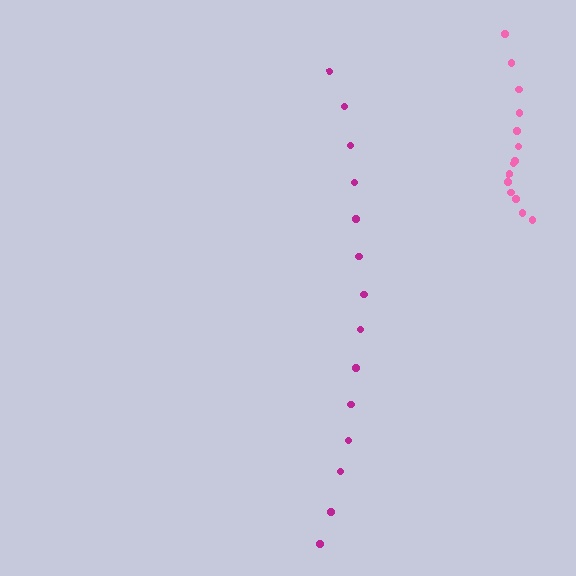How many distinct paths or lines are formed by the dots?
There are 2 distinct paths.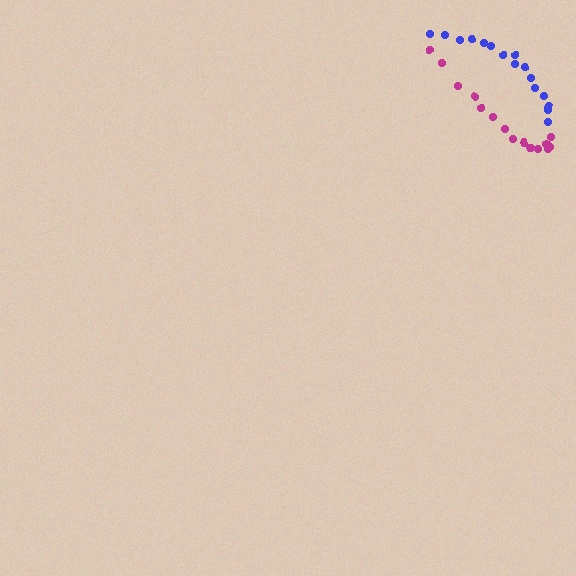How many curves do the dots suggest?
There are 2 distinct paths.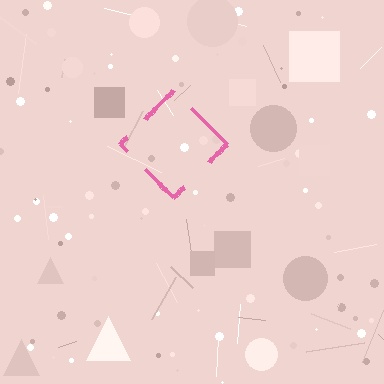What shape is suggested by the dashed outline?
The dashed outline suggests a diamond.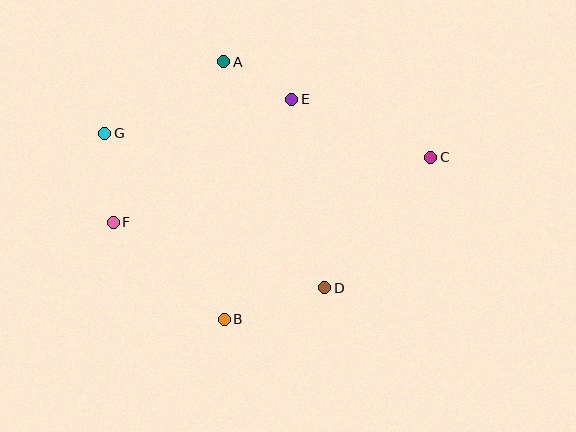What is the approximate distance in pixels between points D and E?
The distance between D and E is approximately 191 pixels.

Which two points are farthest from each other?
Points C and G are farthest from each other.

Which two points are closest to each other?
Points A and E are closest to each other.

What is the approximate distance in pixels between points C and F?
The distance between C and F is approximately 324 pixels.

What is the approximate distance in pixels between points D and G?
The distance between D and G is approximately 269 pixels.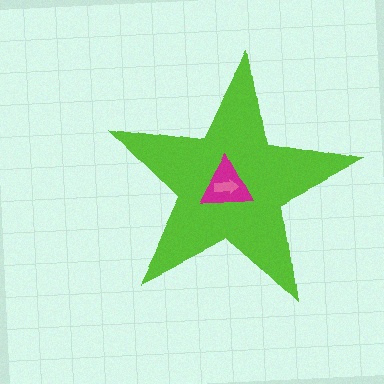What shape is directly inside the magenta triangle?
The pink arrow.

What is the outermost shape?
The lime star.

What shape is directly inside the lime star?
The magenta triangle.